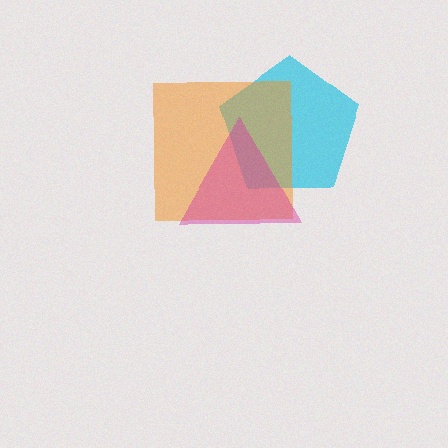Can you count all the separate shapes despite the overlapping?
Yes, there are 3 separate shapes.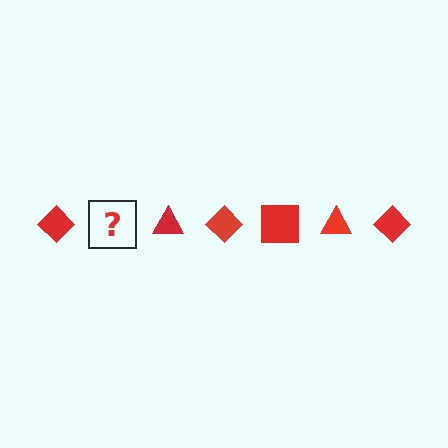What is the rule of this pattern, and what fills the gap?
The rule is that the pattern cycles through diamond, square, triangle shapes in red. The gap should be filled with a red square.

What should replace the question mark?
The question mark should be replaced with a red square.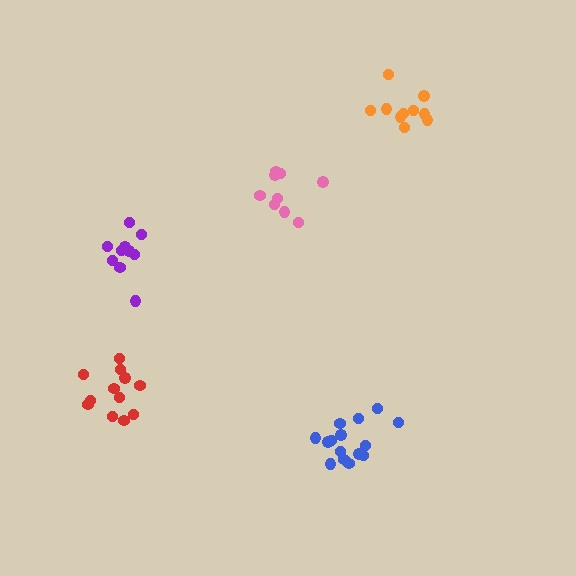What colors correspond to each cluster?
The clusters are colored: blue, orange, red, purple, pink.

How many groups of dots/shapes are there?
There are 5 groups.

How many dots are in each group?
Group 1: 15 dots, Group 2: 10 dots, Group 3: 12 dots, Group 4: 10 dots, Group 5: 9 dots (56 total).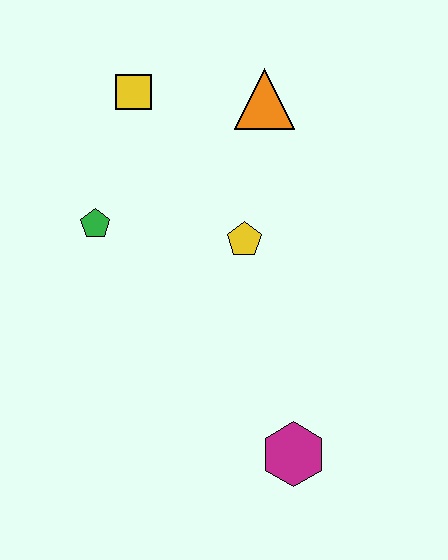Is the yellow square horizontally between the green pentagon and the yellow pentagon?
Yes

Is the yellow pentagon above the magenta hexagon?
Yes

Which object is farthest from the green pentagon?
The magenta hexagon is farthest from the green pentagon.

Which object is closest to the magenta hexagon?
The yellow pentagon is closest to the magenta hexagon.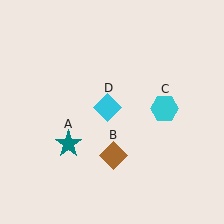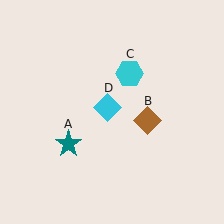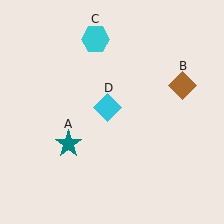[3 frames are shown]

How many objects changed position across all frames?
2 objects changed position: brown diamond (object B), cyan hexagon (object C).